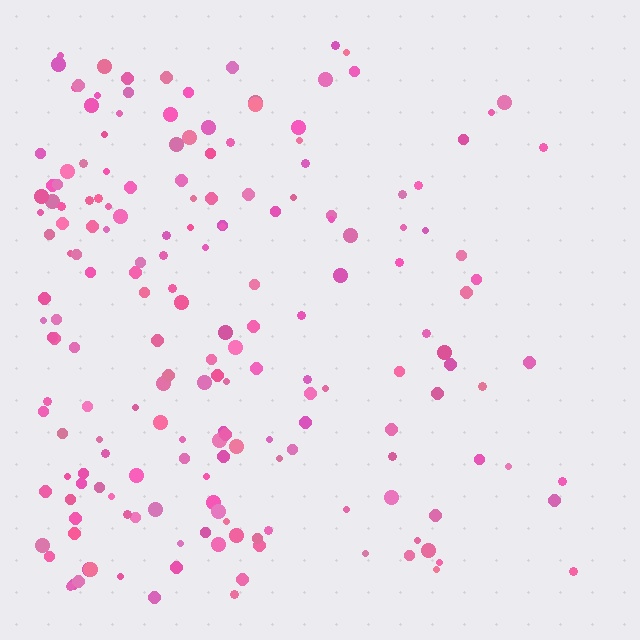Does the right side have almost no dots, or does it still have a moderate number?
Still a moderate number, just noticeably fewer than the left.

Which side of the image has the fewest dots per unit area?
The right.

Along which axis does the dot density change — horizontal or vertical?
Horizontal.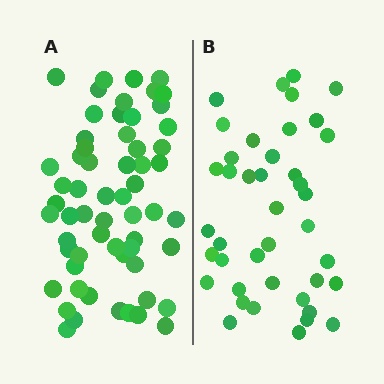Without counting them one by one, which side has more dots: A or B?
Region A (the left region) has more dots.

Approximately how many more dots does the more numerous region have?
Region A has approximately 20 more dots than region B.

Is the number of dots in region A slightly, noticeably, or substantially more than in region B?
Region A has substantially more. The ratio is roughly 1.5 to 1.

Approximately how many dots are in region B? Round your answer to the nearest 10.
About 40 dots. (The exact count is 41, which rounds to 40.)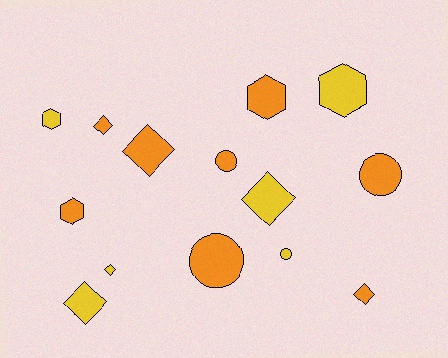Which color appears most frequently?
Orange, with 8 objects.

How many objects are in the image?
There are 14 objects.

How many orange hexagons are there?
There are 2 orange hexagons.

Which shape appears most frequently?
Diamond, with 6 objects.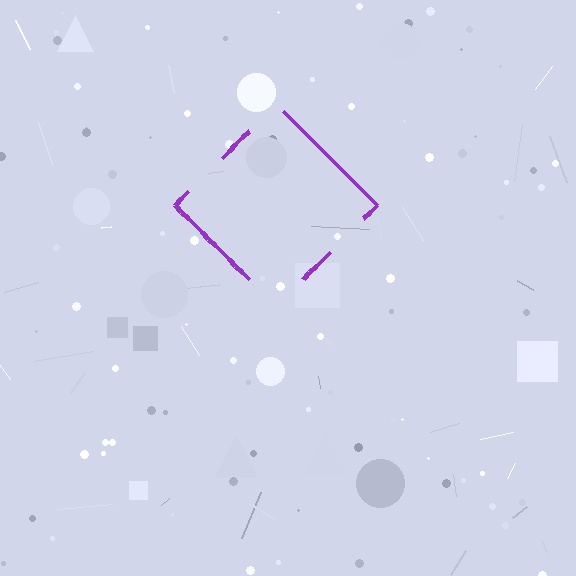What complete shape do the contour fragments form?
The contour fragments form a diamond.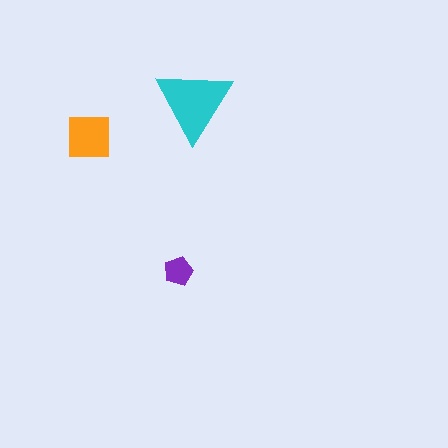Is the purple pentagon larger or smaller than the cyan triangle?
Smaller.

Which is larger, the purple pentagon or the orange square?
The orange square.